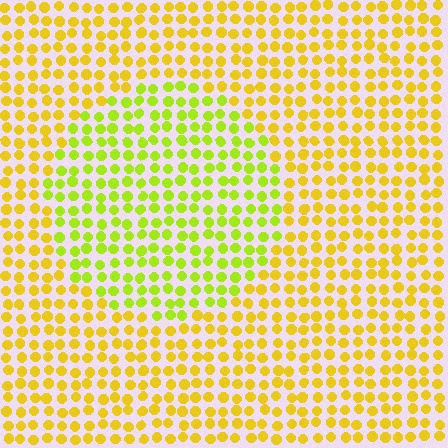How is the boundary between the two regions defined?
The boundary is defined purely by a slight shift in hue (about 30 degrees). Spacing, size, and orientation are identical on both sides.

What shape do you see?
I see a circle.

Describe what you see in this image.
The image is filled with small yellow elements in a uniform arrangement. A circle-shaped region is visible where the elements are tinted to a slightly different hue, forming a subtle color boundary.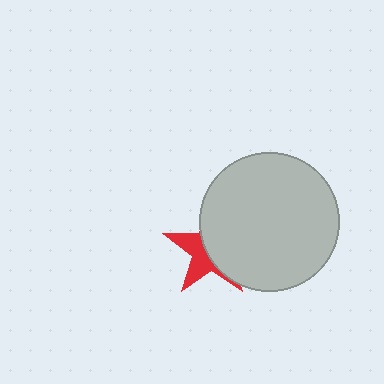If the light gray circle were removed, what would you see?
You would see the complete red star.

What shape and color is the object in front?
The object in front is a light gray circle.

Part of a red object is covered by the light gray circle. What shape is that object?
It is a star.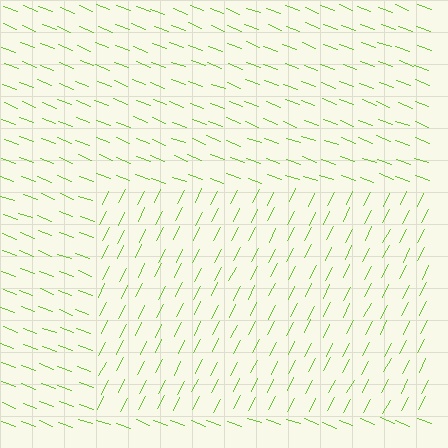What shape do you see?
I see a rectangle.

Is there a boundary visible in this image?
Yes, there is a texture boundary formed by a change in line orientation.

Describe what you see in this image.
The image is filled with small lime line segments. A rectangle region in the image has lines oriented differently from the surrounding lines, creating a visible texture boundary.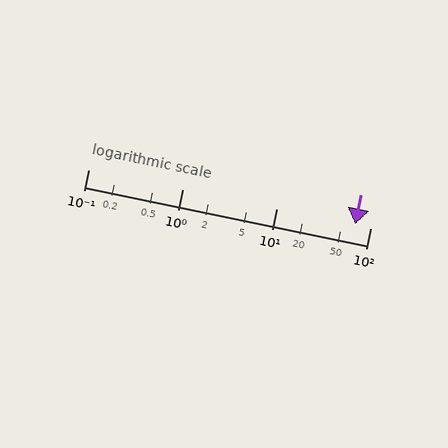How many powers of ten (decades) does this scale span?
The scale spans 3 decades, from 0.1 to 100.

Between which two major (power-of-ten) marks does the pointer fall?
The pointer is between 10 and 100.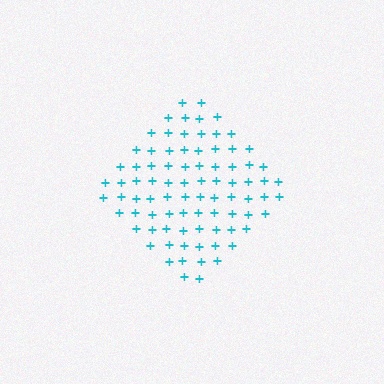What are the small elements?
The small elements are plus signs.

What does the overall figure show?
The overall figure shows a diamond.